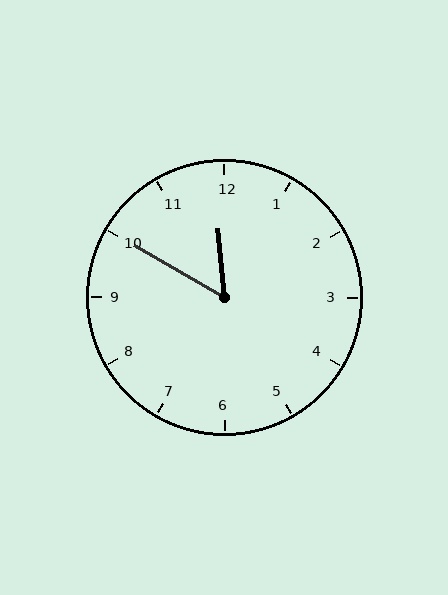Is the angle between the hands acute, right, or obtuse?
It is acute.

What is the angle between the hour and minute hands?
Approximately 55 degrees.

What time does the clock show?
11:50.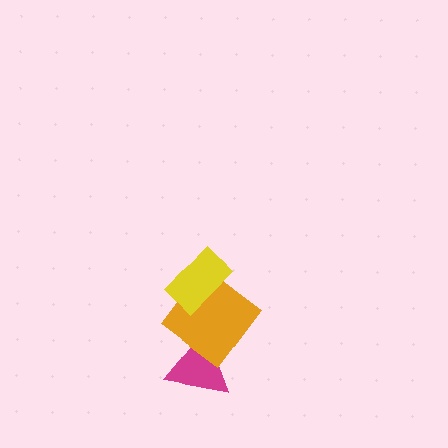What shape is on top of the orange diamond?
The yellow rectangle is on top of the orange diamond.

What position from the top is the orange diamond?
The orange diamond is 2nd from the top.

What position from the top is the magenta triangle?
The magenta triangle is 3rd from the top.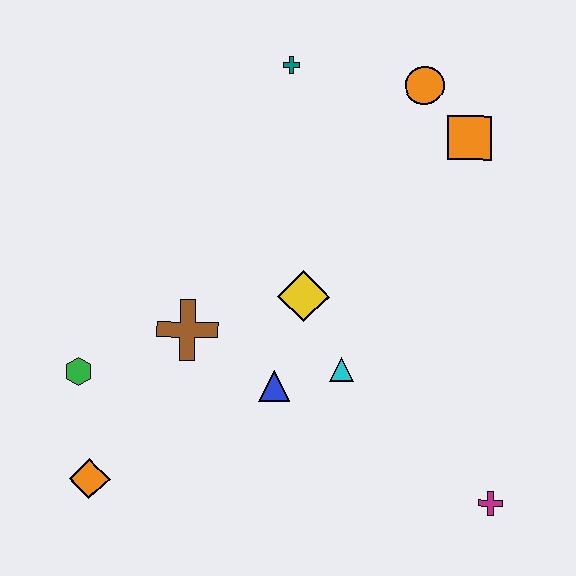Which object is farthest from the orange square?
The orange diamond is farthest from the orange square.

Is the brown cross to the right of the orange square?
No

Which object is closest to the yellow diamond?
The cyan triangle is closest to the yellow diamond.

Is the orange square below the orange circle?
Yes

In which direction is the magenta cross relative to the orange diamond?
The magenta cross is to the right of the orange diamond.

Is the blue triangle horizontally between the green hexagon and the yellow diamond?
Yes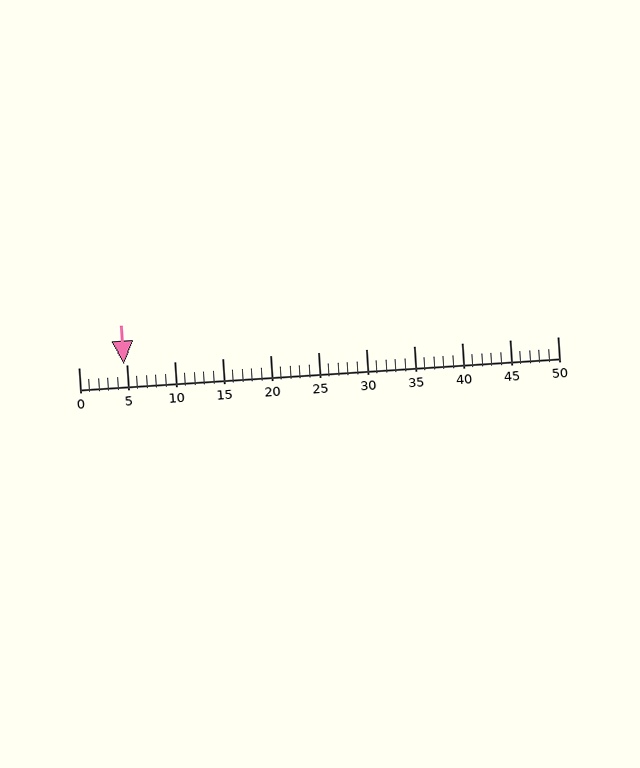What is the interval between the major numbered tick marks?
The major tick marks are spaced 5 units apart.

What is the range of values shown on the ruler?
The ruler shows values from 0 to 50.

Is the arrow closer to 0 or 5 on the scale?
The arrow is closer to 5.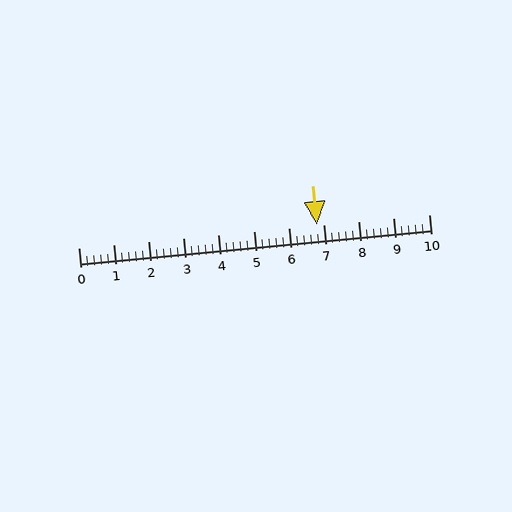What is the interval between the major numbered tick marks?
The major tick marks are spaced 1 units apart.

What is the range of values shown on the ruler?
The ruler shows values from 0 to 10.